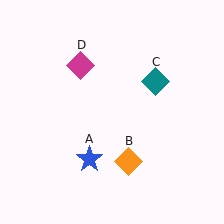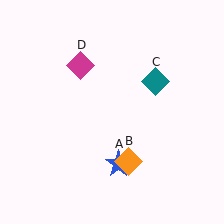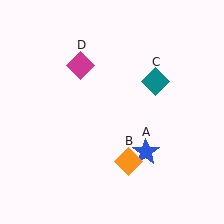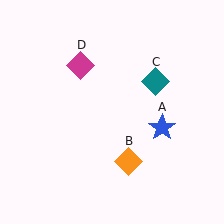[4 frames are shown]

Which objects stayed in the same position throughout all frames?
Orange diamond (object B) and teal diamond (object C) and magenta diamond (object D) remained stationary.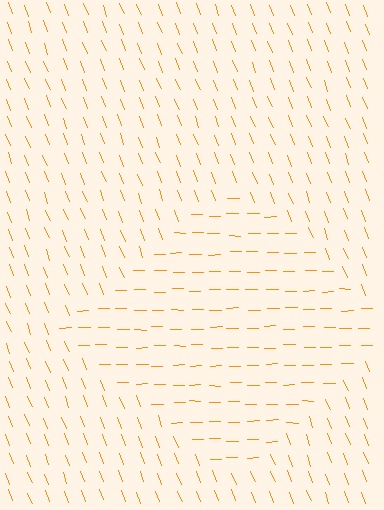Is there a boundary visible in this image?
Yes, there is a texture boundary formed by a change in line orientation.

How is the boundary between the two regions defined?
The boundary is defined purely by a change in line orientation (approximately 69 degrees difference). All lines are the same color and thickness.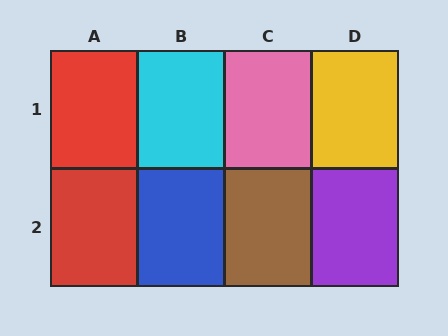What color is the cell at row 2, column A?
Red.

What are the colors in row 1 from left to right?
Red, cyan, pink, yellow.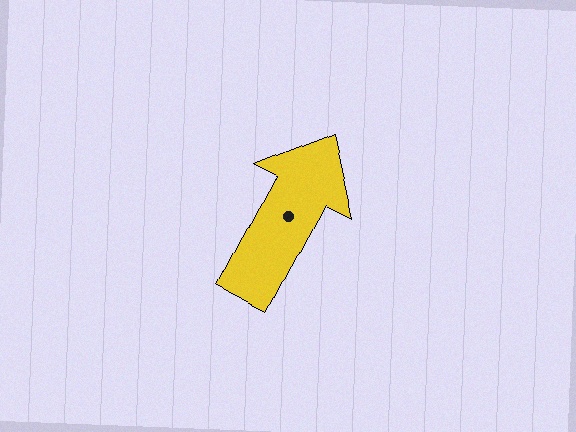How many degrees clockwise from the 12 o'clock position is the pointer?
Approximately 28 degrees.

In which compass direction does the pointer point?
Northeast.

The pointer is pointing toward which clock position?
Roughly 1 o'clock.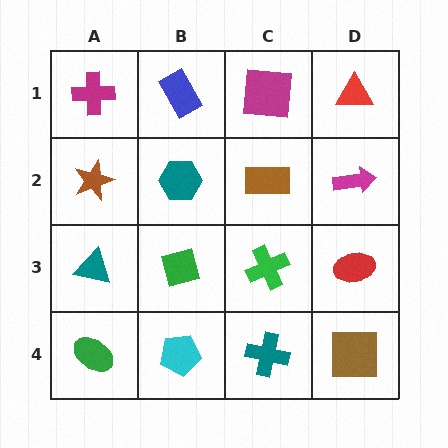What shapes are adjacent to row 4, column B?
A green square (row 3, column B), a green ellipse (row 4, column A), a teal cross (row 4, column C).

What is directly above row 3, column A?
A brown star.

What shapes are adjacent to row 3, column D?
A magenta arrow (row 2, column D), a brown square (row 4, column D), a green cross (row 3, column C).